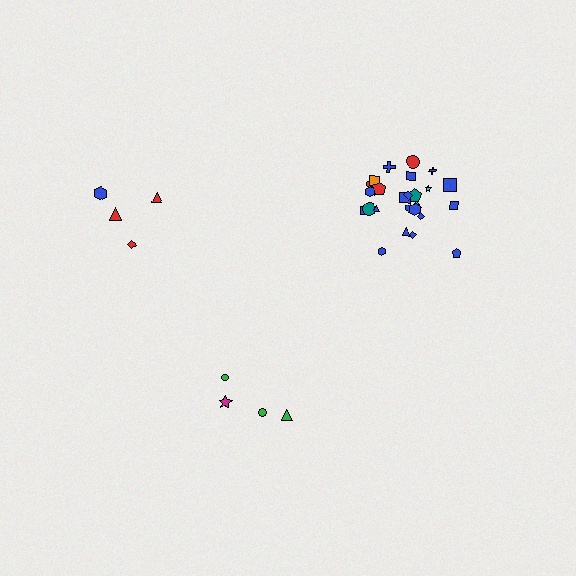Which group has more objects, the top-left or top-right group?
The top-right group.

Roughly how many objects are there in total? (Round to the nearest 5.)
Roughly 35 objects in total.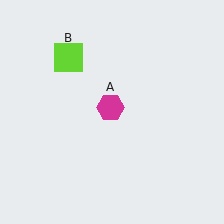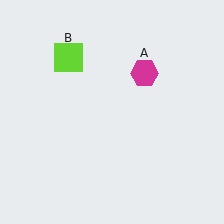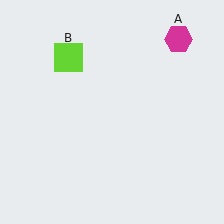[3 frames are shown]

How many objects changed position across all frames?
1 object changed position: magenta hexagon (object A).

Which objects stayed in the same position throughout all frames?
Lime square (object B) remained stationary.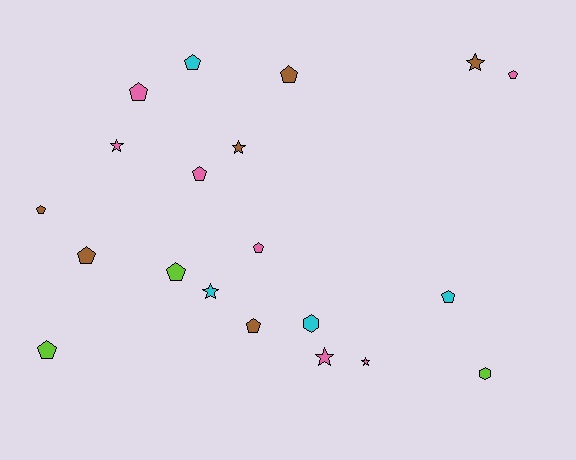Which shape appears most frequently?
Pentagon, with 12 objects.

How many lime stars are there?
There are no lime stars.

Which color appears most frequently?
Pink, with 7 objects.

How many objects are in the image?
There are 20 objects.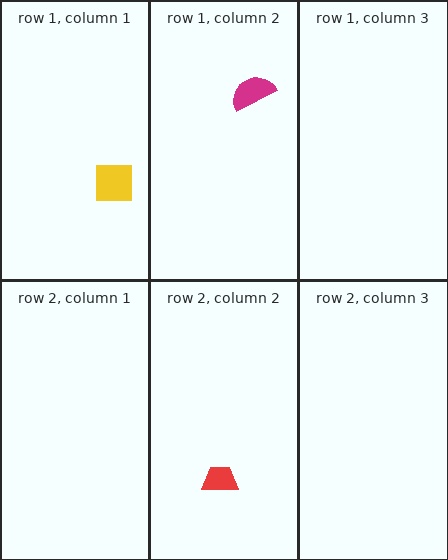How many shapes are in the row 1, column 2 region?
1.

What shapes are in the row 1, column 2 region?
The magenta semicircle.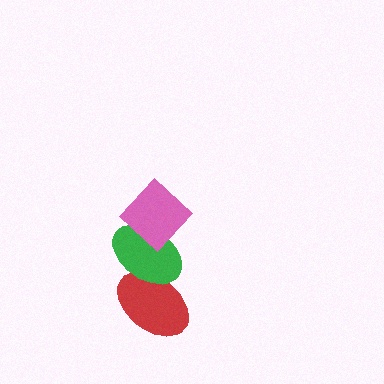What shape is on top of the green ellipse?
The pink diamond is on top of the green ellipse.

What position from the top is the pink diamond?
The pink diamond is 1st from the top.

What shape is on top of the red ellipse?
The green ellipse is on top of the red ellipse.